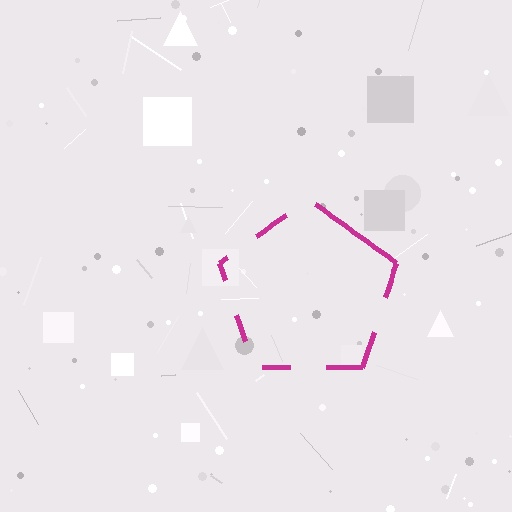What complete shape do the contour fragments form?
The contour fragments form a pentagon.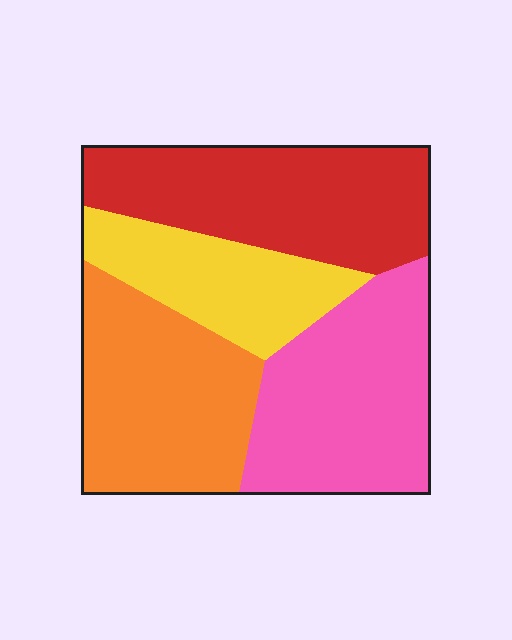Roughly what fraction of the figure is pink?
Pink covers 28% of the figure.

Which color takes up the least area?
Yellow, at roughly 15%.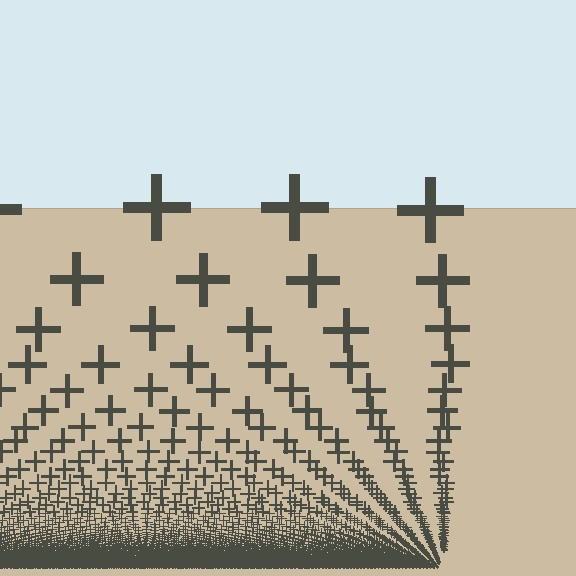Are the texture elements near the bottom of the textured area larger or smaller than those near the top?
Smaller. The gradient is inverted — elements near the bottom are smaller and denser.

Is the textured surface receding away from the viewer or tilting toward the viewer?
The surface appears to tilt toward the viewer. Texture elements get larger and sparser toward the top.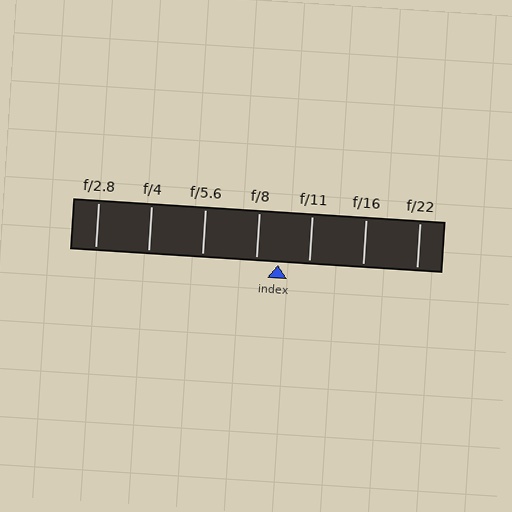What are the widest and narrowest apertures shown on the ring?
The widest aperture shown is f/2.8 and the narrowest is f/22.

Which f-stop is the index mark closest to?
The index mark is closest to f/8.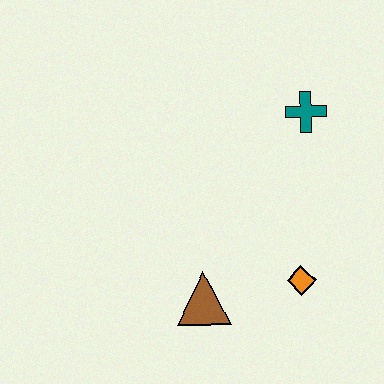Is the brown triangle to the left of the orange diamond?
Yes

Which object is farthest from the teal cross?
The brown triangle is farthest from the teal cross.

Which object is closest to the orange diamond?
The brown triangle is closest to the orange diamond.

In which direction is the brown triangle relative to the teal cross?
The brown triangle is below the teal cross.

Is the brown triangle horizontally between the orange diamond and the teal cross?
No